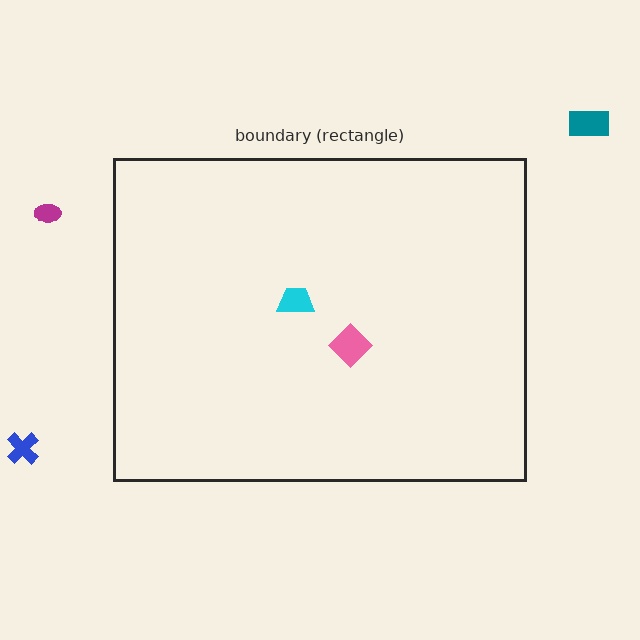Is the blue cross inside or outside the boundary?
Outside.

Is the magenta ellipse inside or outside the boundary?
Outside.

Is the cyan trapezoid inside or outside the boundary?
Inside.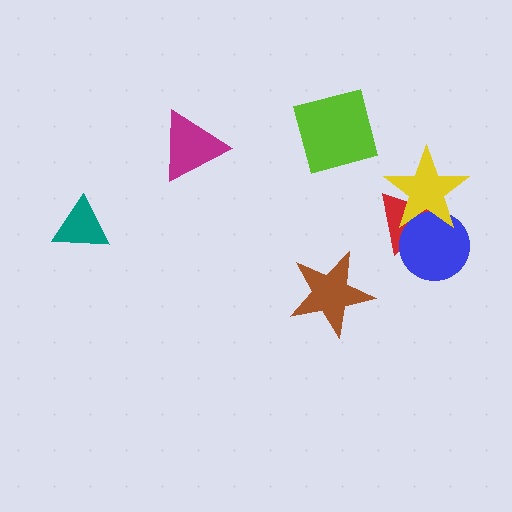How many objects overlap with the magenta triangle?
0 objects overlap with the magenta triangle.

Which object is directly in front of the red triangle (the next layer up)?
The blue circle is directly in front of the red triangle.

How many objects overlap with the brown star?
0 objects overlap with the brown star.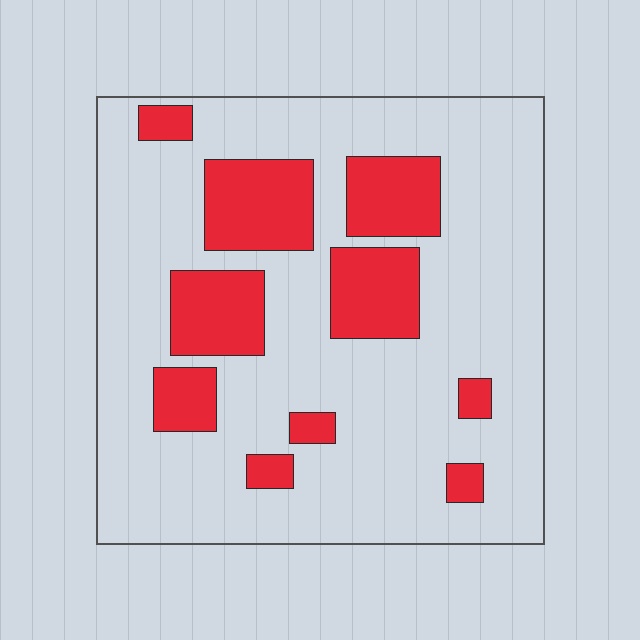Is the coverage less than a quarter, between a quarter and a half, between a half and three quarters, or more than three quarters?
Less than a quarter.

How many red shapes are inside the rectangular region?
10.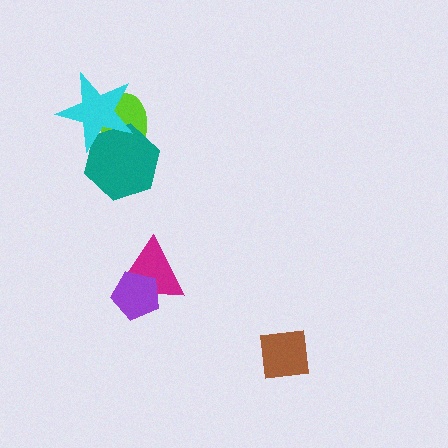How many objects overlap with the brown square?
0 objects overlap with the brown square.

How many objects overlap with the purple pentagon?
1 object overlaps with the purple pentagon.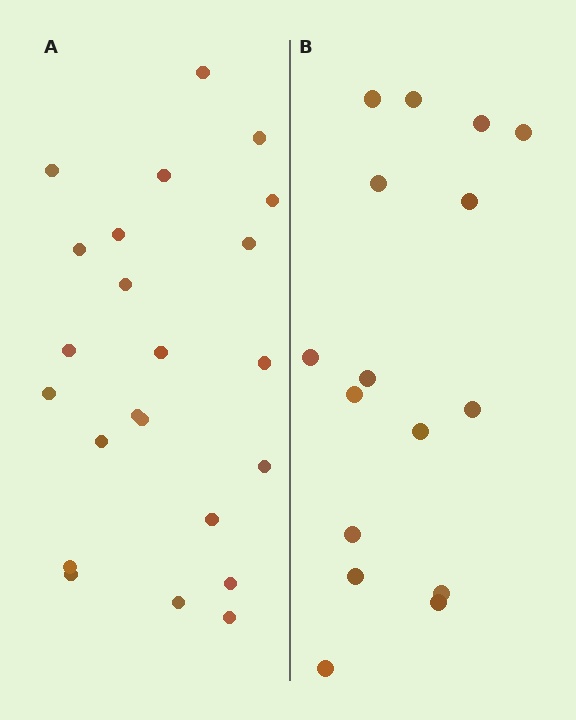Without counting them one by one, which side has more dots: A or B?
Region A (the left region) has more dots.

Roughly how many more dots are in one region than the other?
Region A has roughly 8 or so more dots than region B.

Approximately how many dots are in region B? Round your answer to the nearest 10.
About 20 dots. (The exact count is 16, which rounds to 20.)